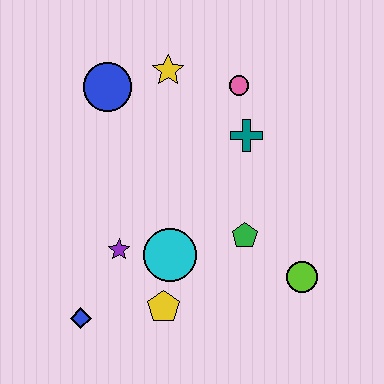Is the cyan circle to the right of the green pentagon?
No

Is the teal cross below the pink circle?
Yes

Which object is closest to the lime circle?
The green pentagon is closest to the lime circle.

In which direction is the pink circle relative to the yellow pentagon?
The pink circle is above the yellow pentagon.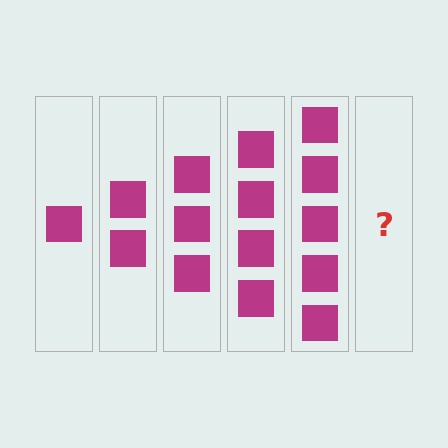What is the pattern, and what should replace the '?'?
The pattern is that each step adds one more square. The '?' should be 6 squares.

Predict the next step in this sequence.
The next step is 6 squares.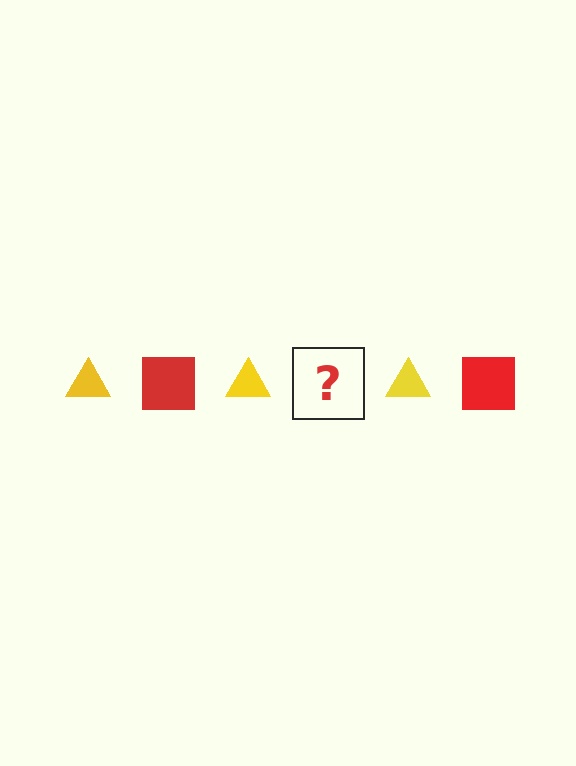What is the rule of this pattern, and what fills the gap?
The rule is that the pattern alternates between yellow triangle and red square. The gap should be filled with a red square.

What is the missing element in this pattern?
The missing element is a red square.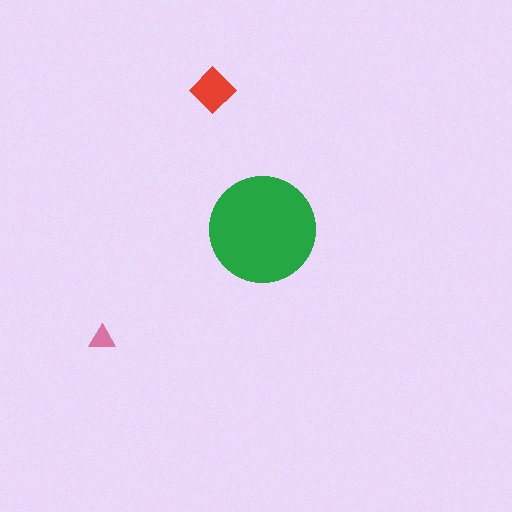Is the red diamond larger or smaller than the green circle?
Smaller.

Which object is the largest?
The green circle.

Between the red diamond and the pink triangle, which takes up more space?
The red diamond.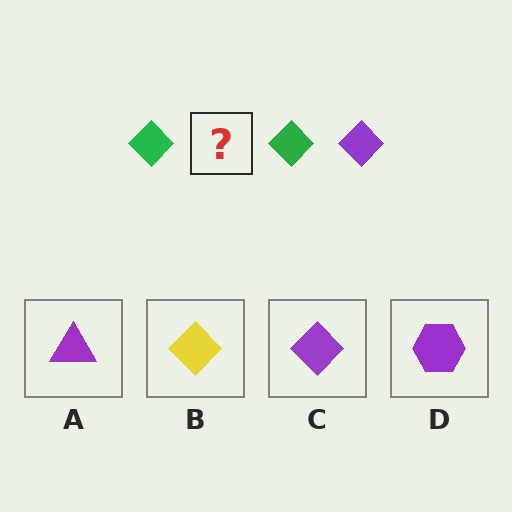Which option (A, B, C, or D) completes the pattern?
C.